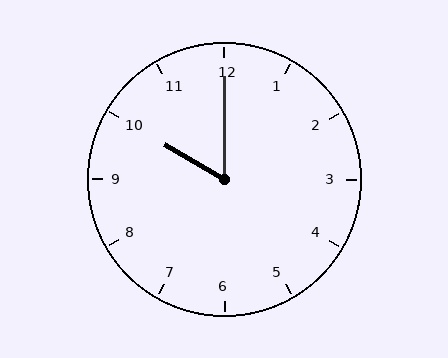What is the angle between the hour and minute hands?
Approximately 60 degrees.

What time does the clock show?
10:00.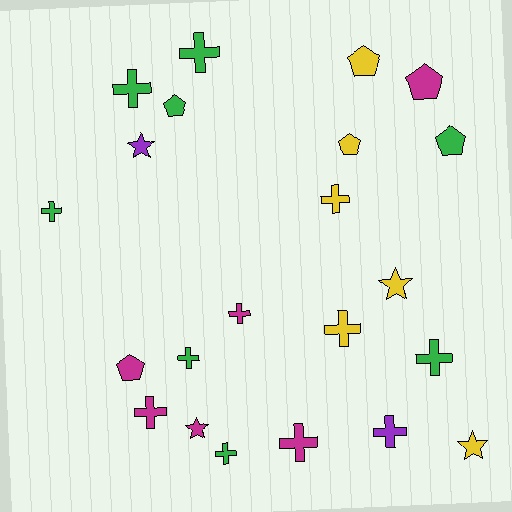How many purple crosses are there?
There is 1 purple cross.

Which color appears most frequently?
Green, with 8 objects.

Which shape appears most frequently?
Cross, with 12 objects.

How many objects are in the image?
There are 22 objects.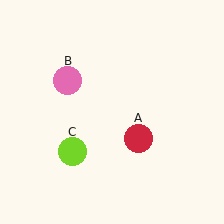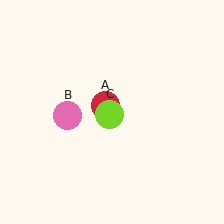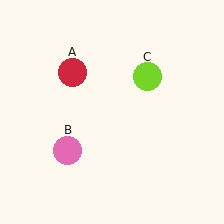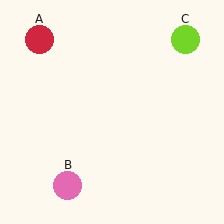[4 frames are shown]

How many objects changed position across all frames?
3 objects changed position: red circle (object A), pink circle (object B), lime circle (object C).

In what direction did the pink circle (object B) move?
The pink circle (object B) moved down.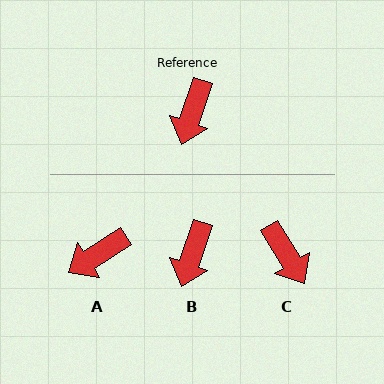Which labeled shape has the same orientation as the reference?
B.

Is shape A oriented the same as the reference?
No, it is off by about 38 degrees.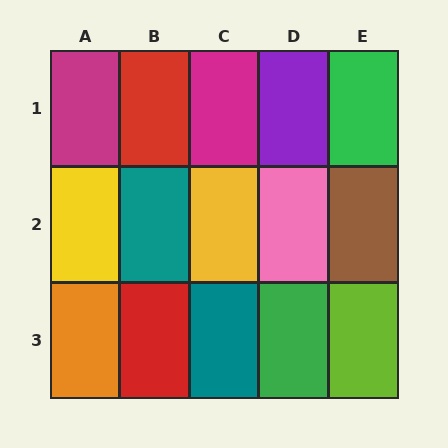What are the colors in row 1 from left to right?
Magenta, red, magenta, purple, green.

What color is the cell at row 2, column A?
Yellow.